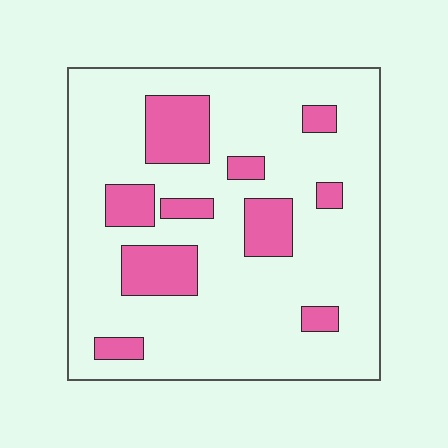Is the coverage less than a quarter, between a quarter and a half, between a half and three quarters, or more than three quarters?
Less than a quarter.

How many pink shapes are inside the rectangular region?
10.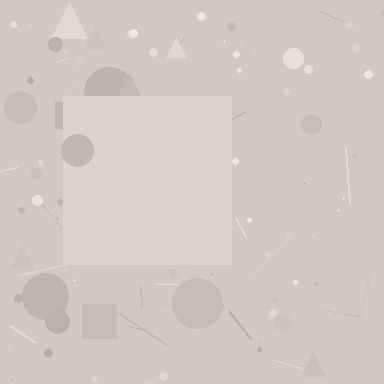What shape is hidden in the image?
A square is hidden in the image.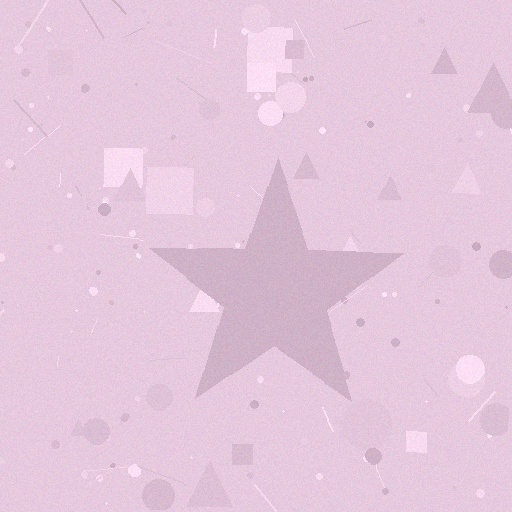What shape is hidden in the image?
A star is hidden in the image.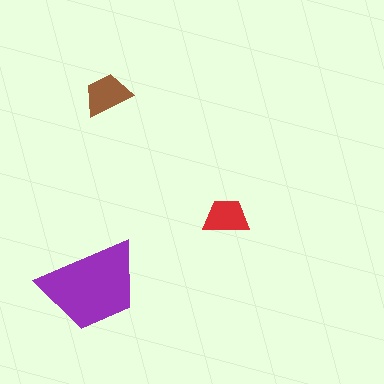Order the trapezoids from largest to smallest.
the purple one, the brown one, the red one.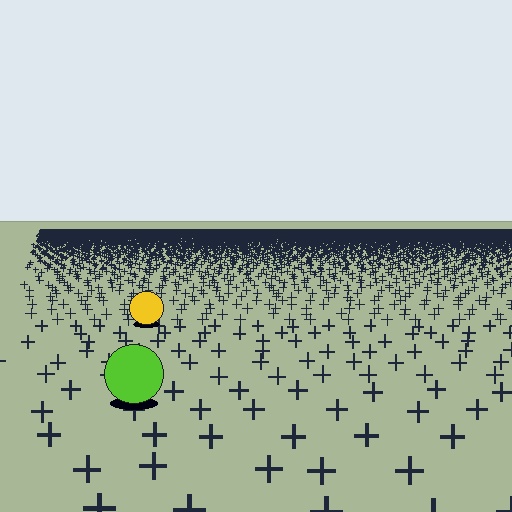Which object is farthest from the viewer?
The yellow circle is farthest from the viewer. It appears smaller and the ground texture around it is denser.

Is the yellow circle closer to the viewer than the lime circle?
No. The lime circle is closer — you can tell from the texture gradient: the ground texture is coarser near it.